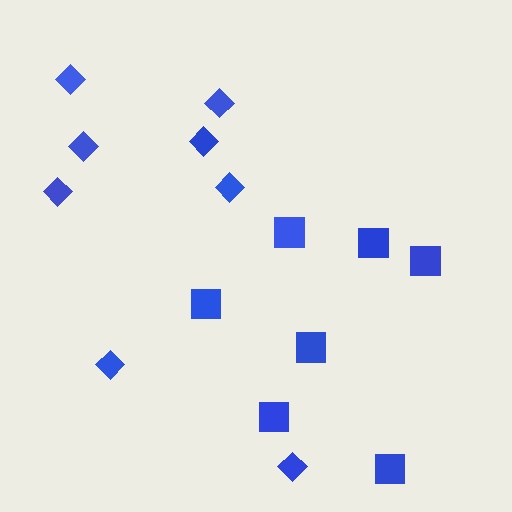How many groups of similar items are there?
There are 2 groups: one group of squares (7) and one group of diamonds (8).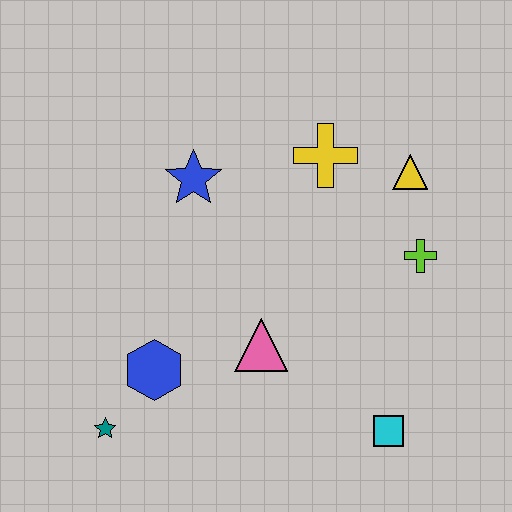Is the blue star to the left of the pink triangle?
Yes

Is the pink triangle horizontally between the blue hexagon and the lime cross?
Yes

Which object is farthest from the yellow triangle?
The teal star is farthest from the yellow triangle.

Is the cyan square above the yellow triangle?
No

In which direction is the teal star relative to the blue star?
The teal star is below the blue star.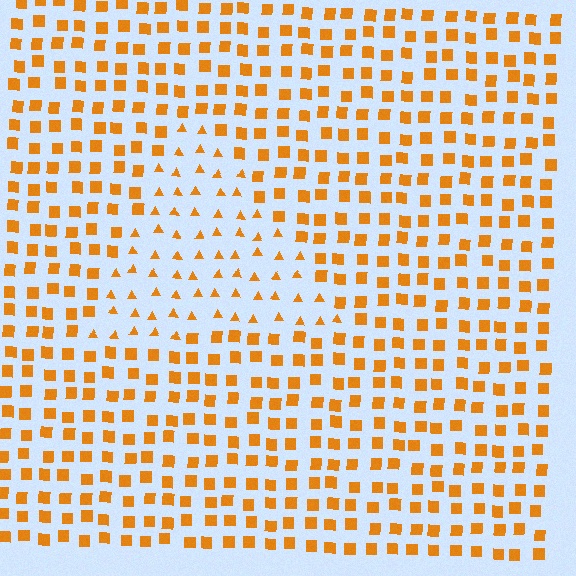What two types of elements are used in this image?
The image uses triangles inside the triangle region and squares outside it.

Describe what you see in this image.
The image is filled with small orange elements arranged in a uniform grid. A triangle-shaped region contains triangles, while the surrounding area contains squares. The boundary is defined purely by the change in element shape.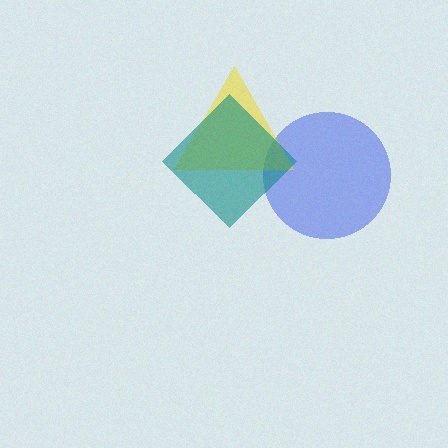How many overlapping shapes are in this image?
There are 3 overlapping shapes in the image.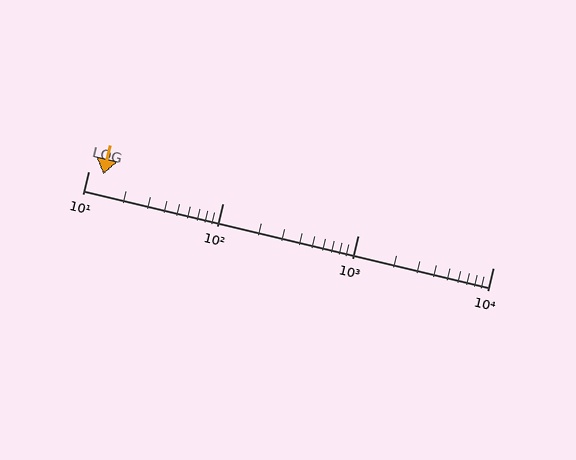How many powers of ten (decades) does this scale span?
The scale spans 3 decades, from 10 to 10000.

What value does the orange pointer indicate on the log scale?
The pointer indicates approximately 13.